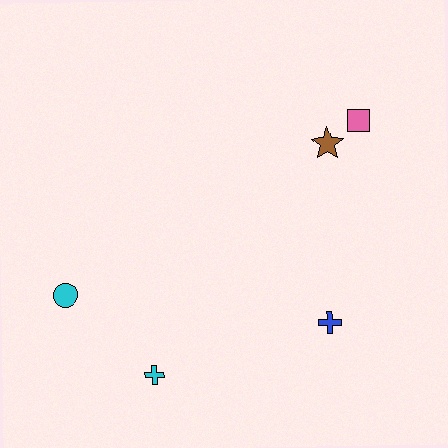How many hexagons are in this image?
There are no hexagons.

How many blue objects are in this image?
There is 1 blue object.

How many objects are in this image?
There are 5 objects.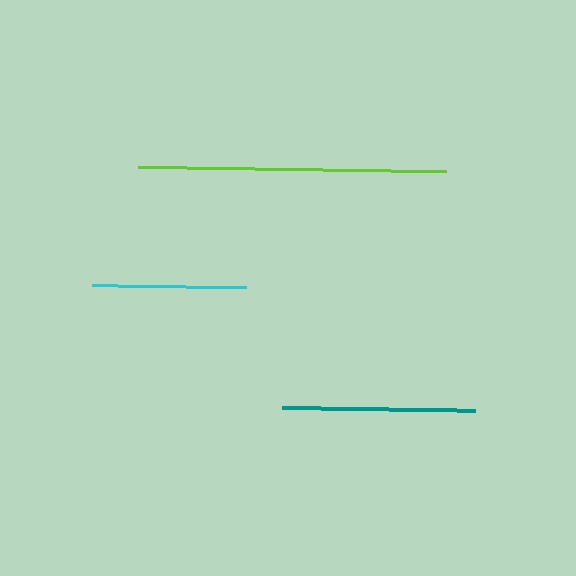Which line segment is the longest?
The lime line is the longest at approximately 307 pixels.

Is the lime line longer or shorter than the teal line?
The lime line is longer than the teal line.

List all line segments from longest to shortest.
From longest to shortest: lime, teal, cyan.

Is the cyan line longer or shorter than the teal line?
The teal line is longer than the cyan line.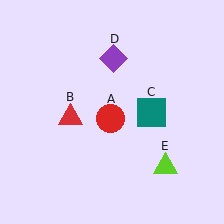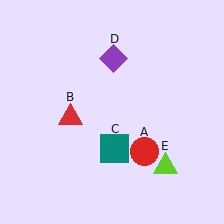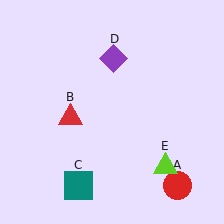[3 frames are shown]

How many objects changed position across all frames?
2 objects changed position: red circle (object A), teal square (object C).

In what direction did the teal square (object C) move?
The teal square (object C) moved down and to the left.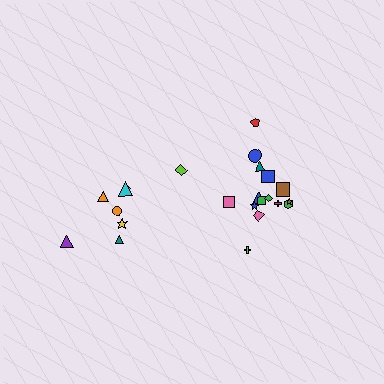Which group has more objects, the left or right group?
The right group.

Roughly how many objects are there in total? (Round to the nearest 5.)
Roughly 25 objects in total.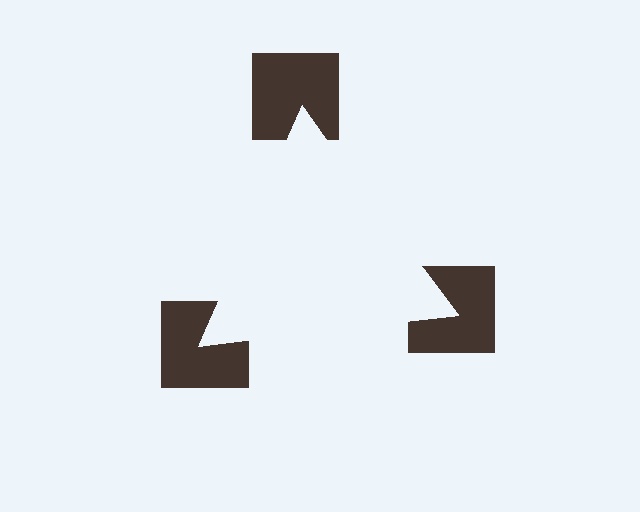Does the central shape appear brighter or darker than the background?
It typically appears slightly brighter than the background, even though no actual brightness change is drawn.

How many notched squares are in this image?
There are 3 — one at each vertex of the illusory triangle.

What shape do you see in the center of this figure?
An illusory triangle — its edges are inferred from the aligned wedge cuts in the notched squares, not physically drawn.